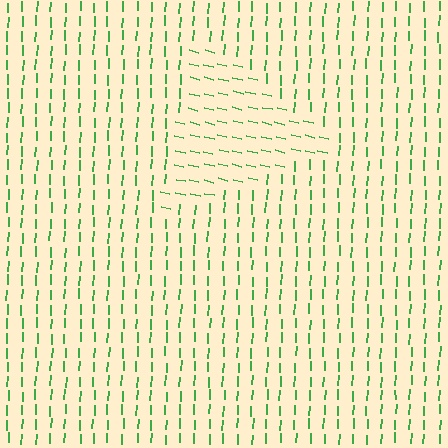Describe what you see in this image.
The image is filled with small green line segments. A triangle region in the image has lines oriented differently from the surrounding lines, creating a visible texture boundary.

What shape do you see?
I see a triangle.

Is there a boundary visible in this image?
Yes, there is a texture boundary formed by a change in line orientation.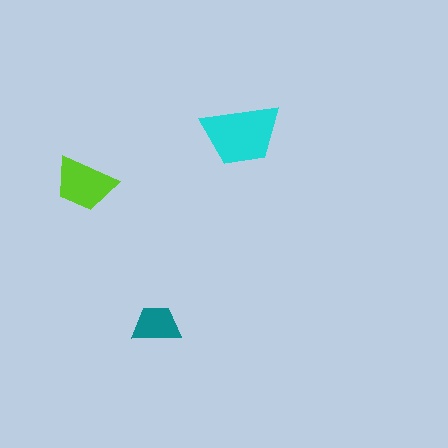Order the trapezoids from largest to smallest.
the cyan one, the lime one, the teal one.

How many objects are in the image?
There are 3 objects in the image.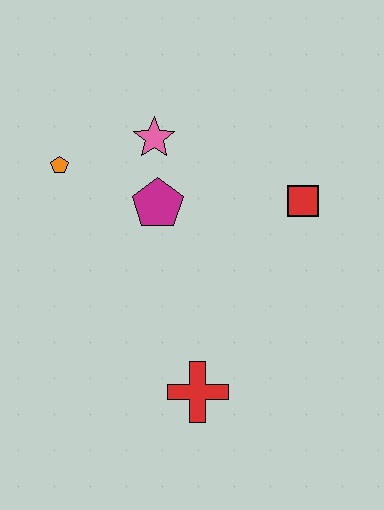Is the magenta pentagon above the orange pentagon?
No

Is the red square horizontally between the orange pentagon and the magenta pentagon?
No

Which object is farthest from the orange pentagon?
The red cross is farthest from the orange pentagon.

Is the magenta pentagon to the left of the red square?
Yes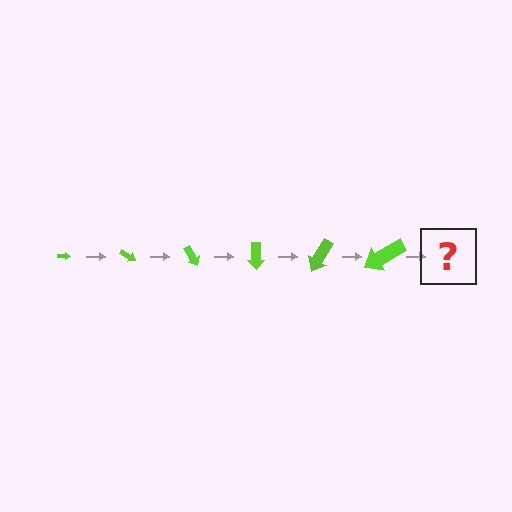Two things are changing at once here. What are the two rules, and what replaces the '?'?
The two rules are that the arrow grows larger each step and it rotates 30 degrees each step. The '?' should be an arrow, larger than the previous one and rotated 180 degrees from the start.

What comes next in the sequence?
The next element should be an arrow, larger than the previous one and rotated 180 degrees from the start.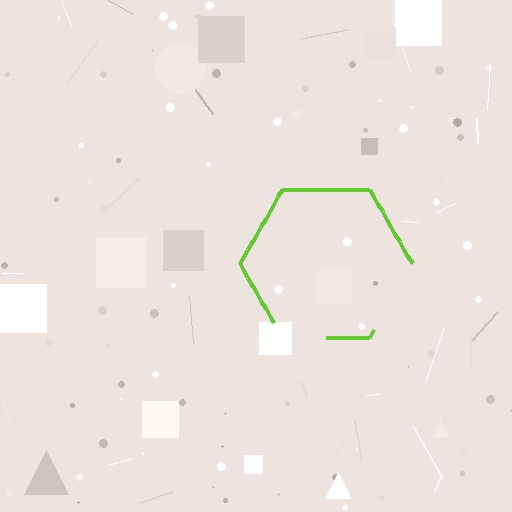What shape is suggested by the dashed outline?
The dashed outline suggests a hexagon.